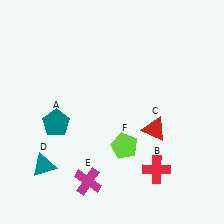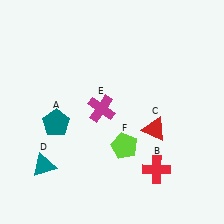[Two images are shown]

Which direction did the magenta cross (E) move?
The magenta cross (E) moved up.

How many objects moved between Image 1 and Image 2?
1 object moved between the two images.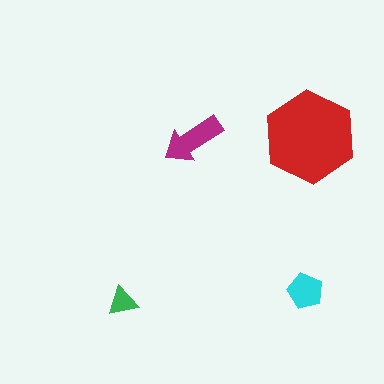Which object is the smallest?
The green triangle.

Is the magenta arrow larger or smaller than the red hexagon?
Smaller.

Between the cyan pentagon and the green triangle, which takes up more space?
The cyan pentagon.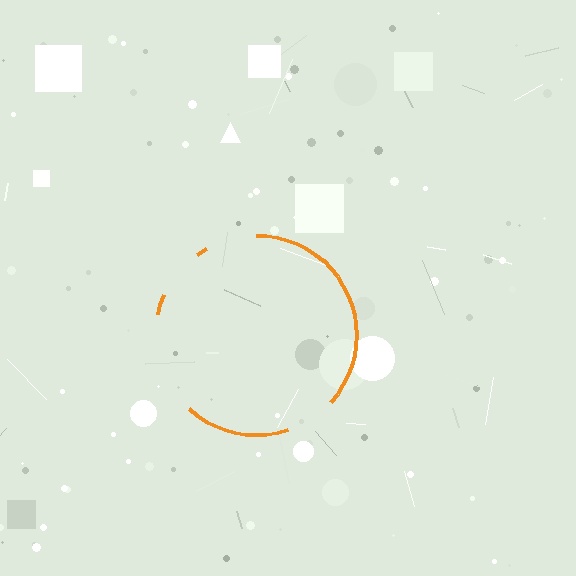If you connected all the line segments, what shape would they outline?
They would outline a circle.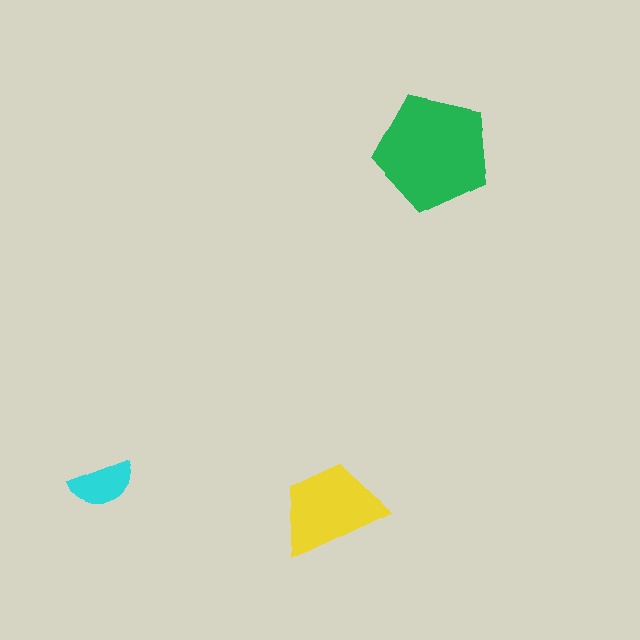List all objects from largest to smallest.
The green pentagon, the yellow trapezoid, the cyan semicircle.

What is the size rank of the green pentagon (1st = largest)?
1st.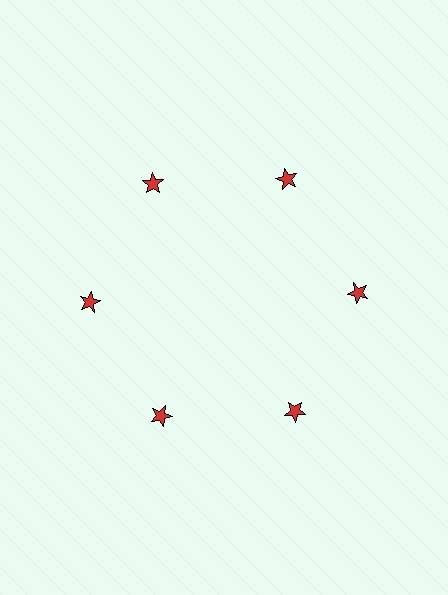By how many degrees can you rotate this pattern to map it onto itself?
The pattern maps onto itself every 60 degrees of rotation.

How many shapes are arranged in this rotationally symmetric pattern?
There are 6 shapes, arranged in 6 groups of 1.